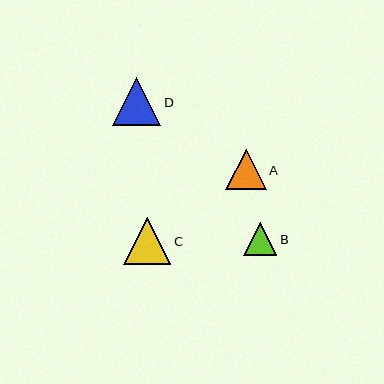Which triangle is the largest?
Triangle C is the largest with a size of approximately 48 pixels.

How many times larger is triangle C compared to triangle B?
Triangle C is approximately 1.4 times the size of triangle B.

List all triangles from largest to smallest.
From largest to smallest: C, D, A, B.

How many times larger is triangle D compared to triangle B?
Triangle D is approximately 1.4 times the size of triangle B.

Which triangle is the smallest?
Triangle B is the smallest with a size of approximately 33 pixels.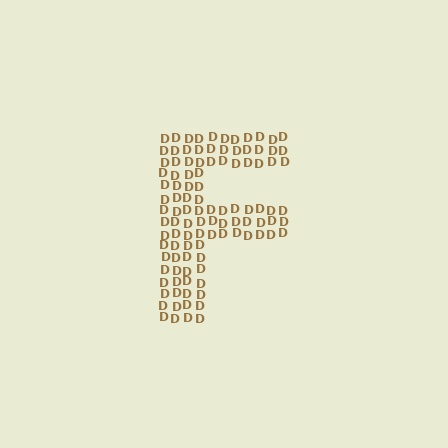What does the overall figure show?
The overall figure shows the letter F.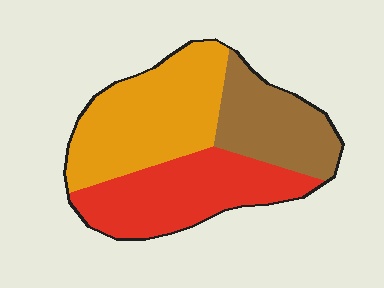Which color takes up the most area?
Orange, at roughly 40%.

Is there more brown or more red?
Red.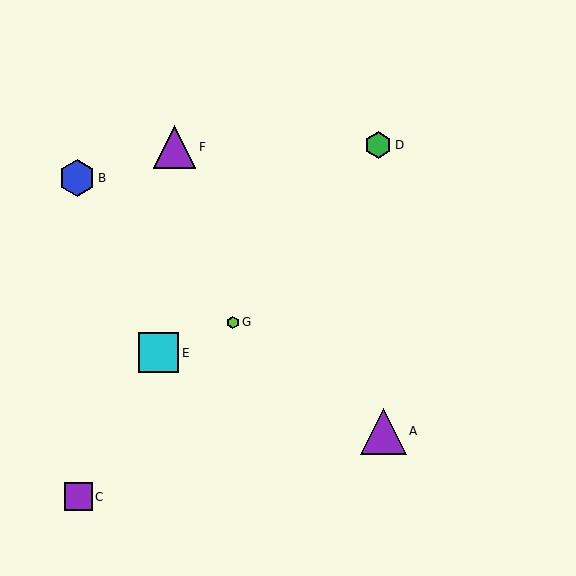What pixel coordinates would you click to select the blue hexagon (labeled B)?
Click at (77, 178) to select the blue hexagon B.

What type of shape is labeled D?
Shape D is a green hexagon.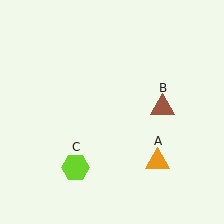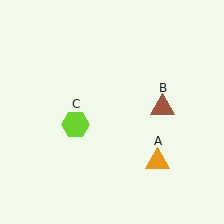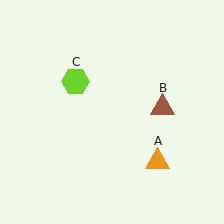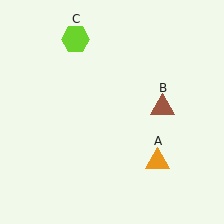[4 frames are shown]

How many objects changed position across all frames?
1 object changed position: lime hexagon (object C).